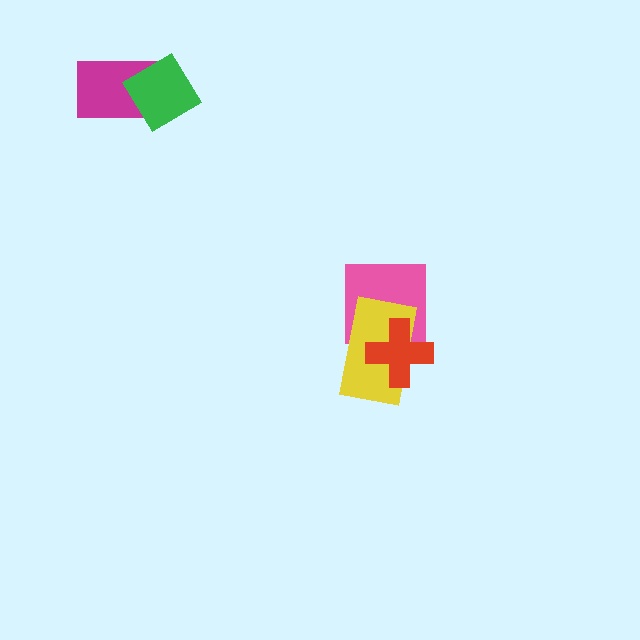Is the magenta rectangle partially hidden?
Yes, it is partially covered by another shape.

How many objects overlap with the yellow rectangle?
2 objects overlap with the yellow rectangle.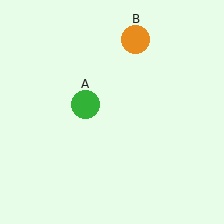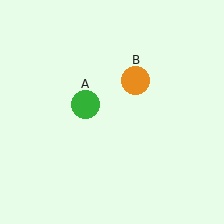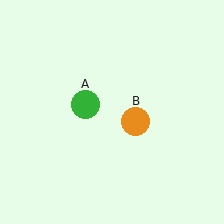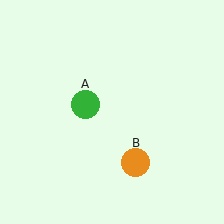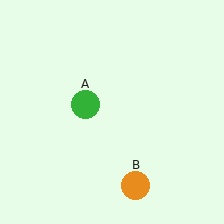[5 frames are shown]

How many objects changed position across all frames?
1 object changed position: orange circle (object B).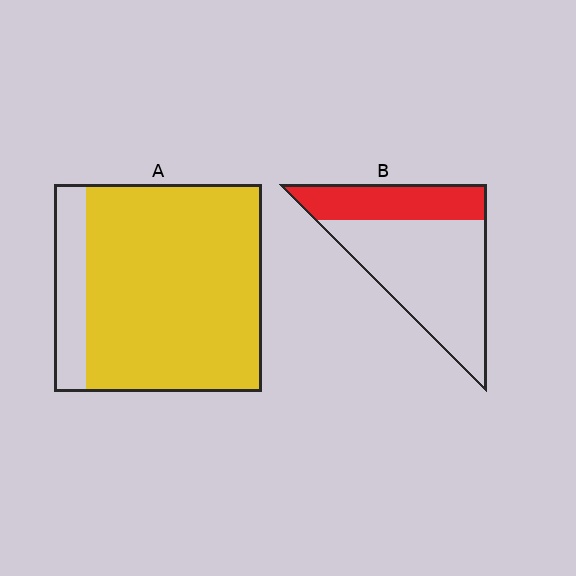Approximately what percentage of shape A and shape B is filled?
A is approximately 85% and B is approximately 30%.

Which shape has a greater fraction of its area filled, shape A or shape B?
Shape A.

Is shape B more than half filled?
No.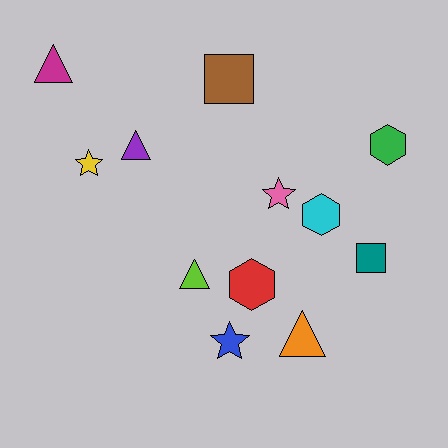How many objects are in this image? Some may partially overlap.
There are 12 objects.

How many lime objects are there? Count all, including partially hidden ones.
There is 1 lime object.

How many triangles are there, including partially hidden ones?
There are 4 triangles.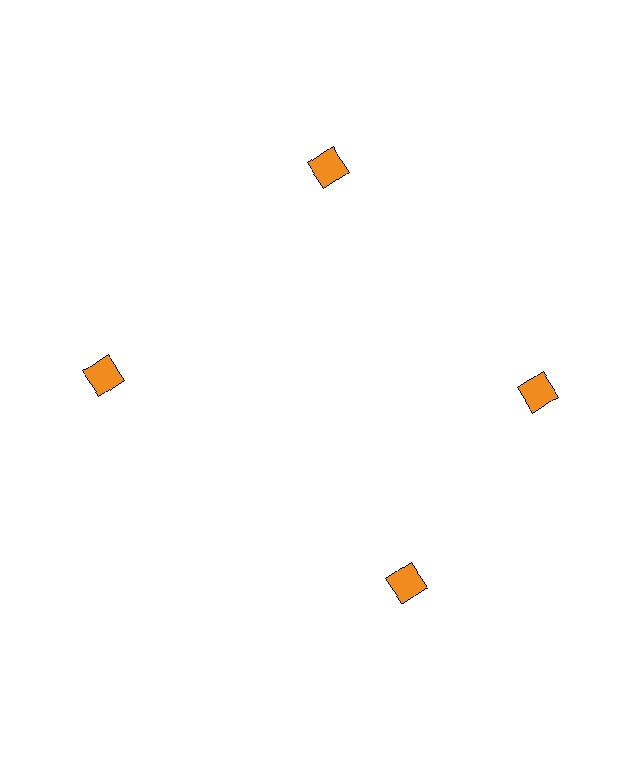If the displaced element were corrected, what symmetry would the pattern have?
It would have 4-fold rotational symmetry — the pattern would map onto itself every 90 degrees.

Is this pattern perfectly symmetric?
No. The 4 orange squares are arranged in a ring, but one element near the 6 o'clock position is rotated out of alignment along the ring, breaking the 4-fold rotational symmetry.